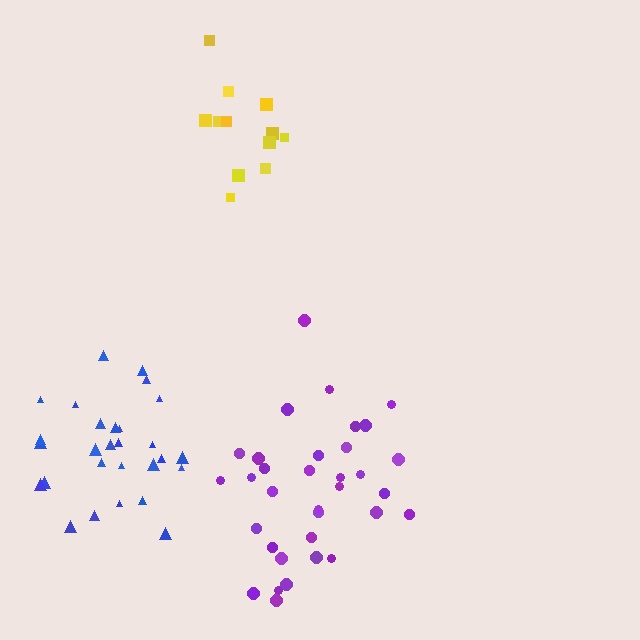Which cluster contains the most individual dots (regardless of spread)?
Purple (34).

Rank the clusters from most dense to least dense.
blue, purple, yellow.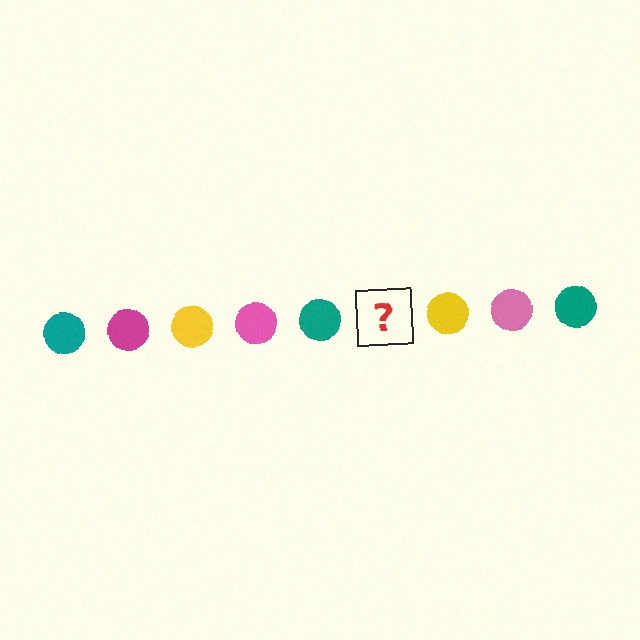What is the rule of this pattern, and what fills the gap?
The rule is that the pattern cycles through teal, magenta, yellow, pink circles. The gap should be filled with a magenta circle.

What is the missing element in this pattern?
The missing element is a magenta circle.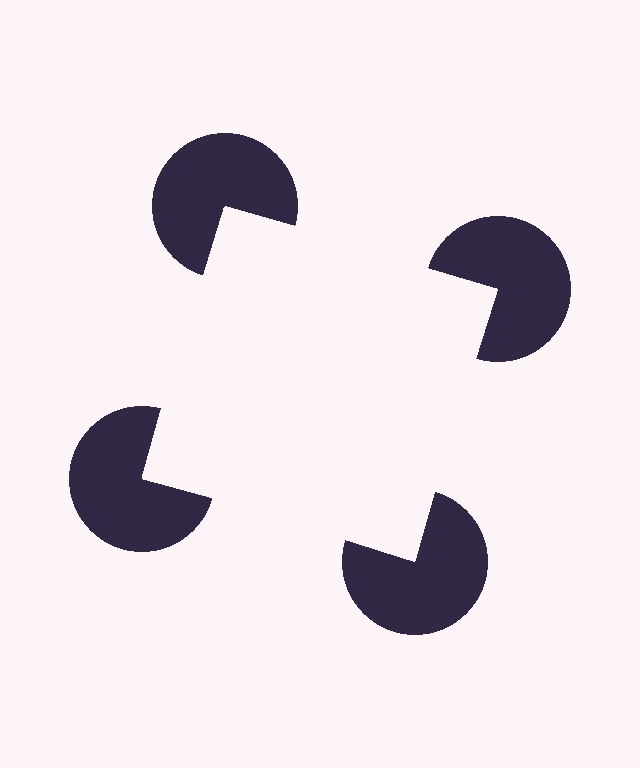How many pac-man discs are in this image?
There are 4 — one at each vertex of the illusory square.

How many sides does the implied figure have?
4 sides.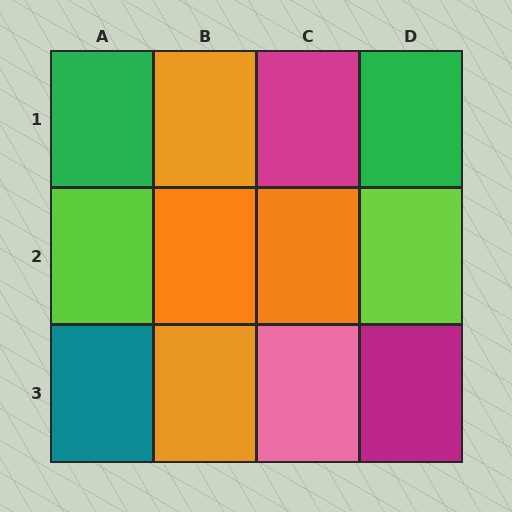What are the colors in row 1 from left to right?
Green, orange, magenta, green.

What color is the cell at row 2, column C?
Orange.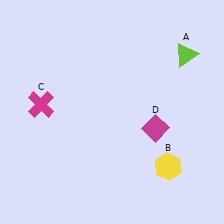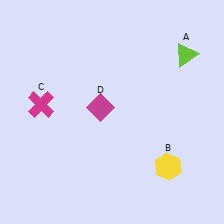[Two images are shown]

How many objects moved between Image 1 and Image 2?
1 object moved between the two images.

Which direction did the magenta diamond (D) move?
The magenta diamond (D) moved left.